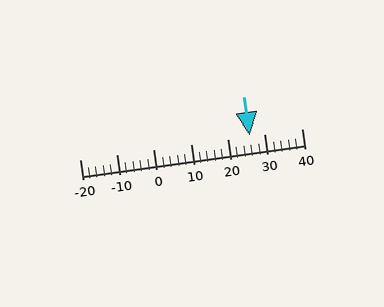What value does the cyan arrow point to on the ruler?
The cyan arrow points to approximately 26.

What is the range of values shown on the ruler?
The ruler shows values from -20 to 40.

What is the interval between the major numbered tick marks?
The major tick marks are spaced 10 units apart.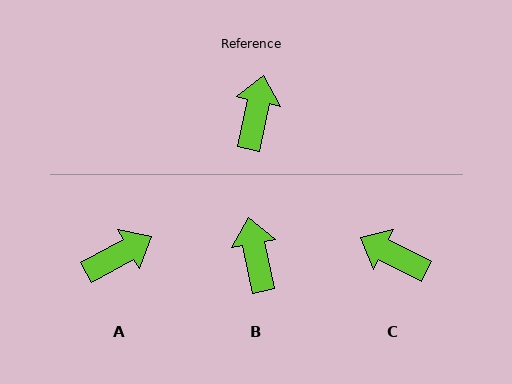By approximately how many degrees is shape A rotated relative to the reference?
Approximately 50 degrees clockwise.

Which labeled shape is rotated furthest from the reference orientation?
C, about 75 degrees away.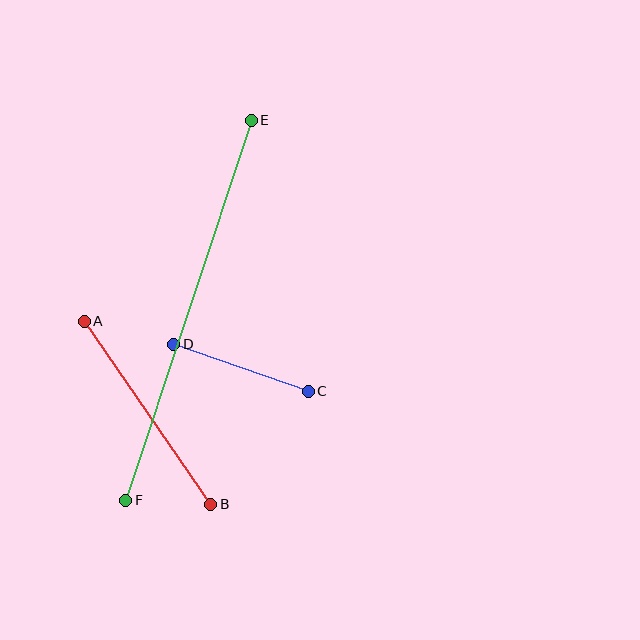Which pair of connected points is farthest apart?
Points E and F are farthest apart.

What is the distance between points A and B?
The distance is approximately 223 pixels.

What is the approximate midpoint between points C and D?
The midpoint is at approximately (241, 368) pixels.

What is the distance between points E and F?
The distance is approximately 400 pixels.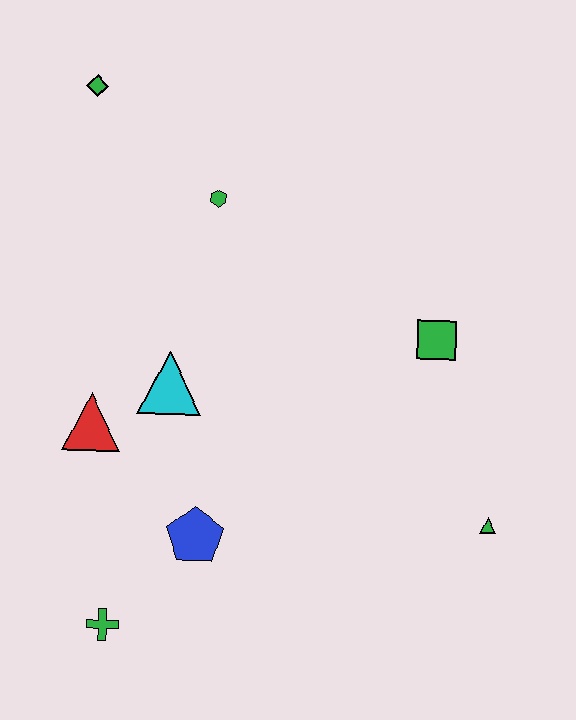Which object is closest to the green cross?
The blue pentagon is closest to the green cross.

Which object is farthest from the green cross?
The green diamond is farthest from the green cross.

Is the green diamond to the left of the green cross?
Yes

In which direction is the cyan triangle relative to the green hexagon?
The cyan triangle is below the green hexagon.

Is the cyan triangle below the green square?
Yes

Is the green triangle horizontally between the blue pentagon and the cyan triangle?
No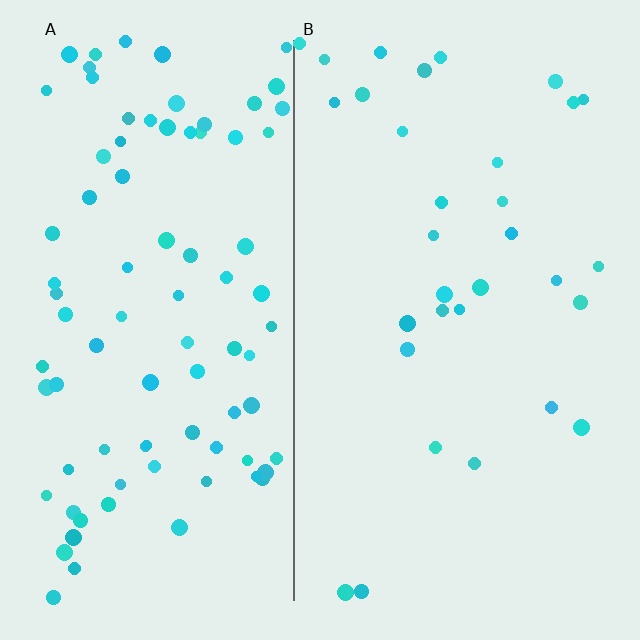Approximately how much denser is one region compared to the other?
Approximately 2.8× — region A over region B.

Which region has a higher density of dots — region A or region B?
A (the left).